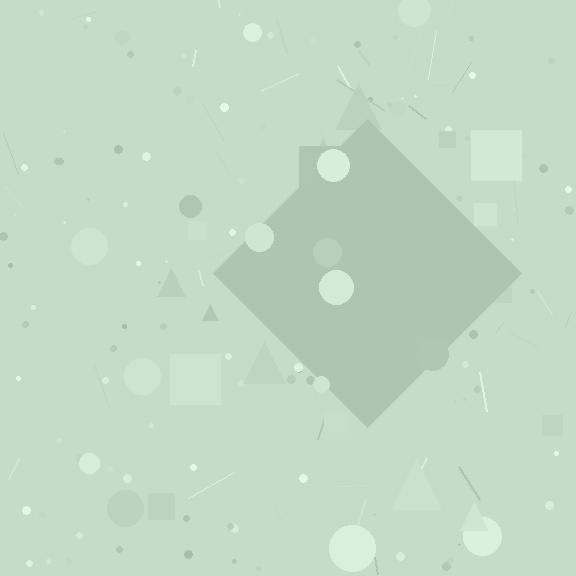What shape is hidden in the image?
A diamond is hidden in the image.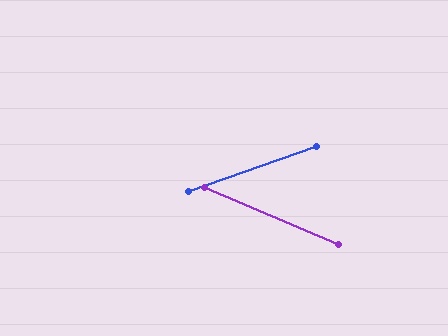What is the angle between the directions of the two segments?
Approximately 42 degrees.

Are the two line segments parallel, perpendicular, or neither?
Neither parallel nor perpendicular — they differ by about 42°.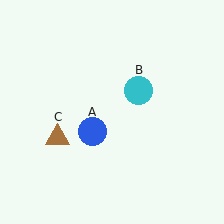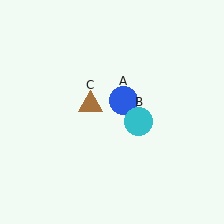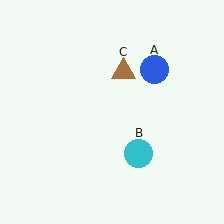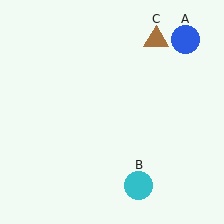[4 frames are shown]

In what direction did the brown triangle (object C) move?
The brown triangle (object C) moved up and to the right.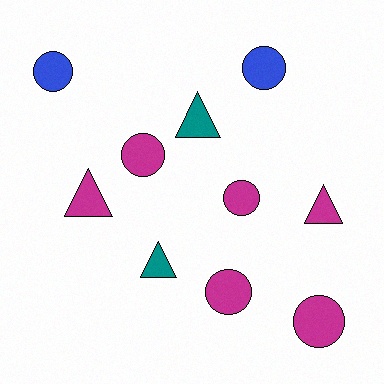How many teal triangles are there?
There are 2 teal triangles.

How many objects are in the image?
There are 10 objects.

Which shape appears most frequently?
Circle, with 6 objects.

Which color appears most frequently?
Magenta, with 6 objects.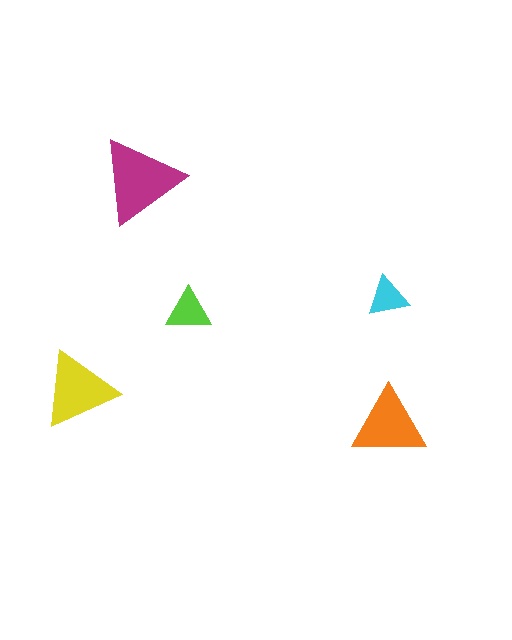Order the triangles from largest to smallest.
the magenta one, the yellow one, the orange one, the lime one, the cyan one.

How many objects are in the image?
There are 5 objects in the image.